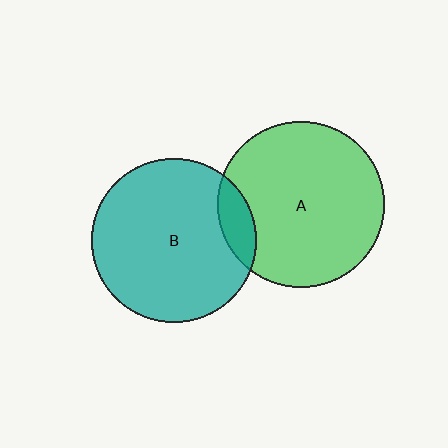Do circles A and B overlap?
Yes.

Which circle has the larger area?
Circle A (green).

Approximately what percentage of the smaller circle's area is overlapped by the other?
Approximately 10%.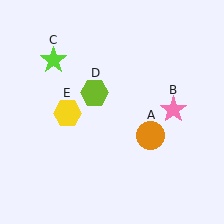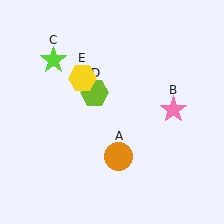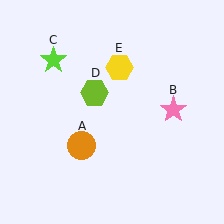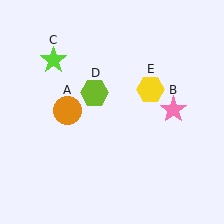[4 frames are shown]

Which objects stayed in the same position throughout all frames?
Pink star (object B) and lime star (object C) and lime hexagon (object D) remained stationary.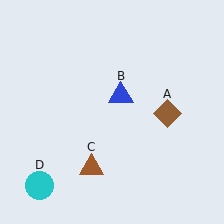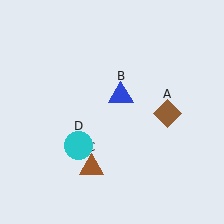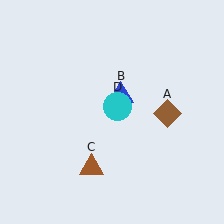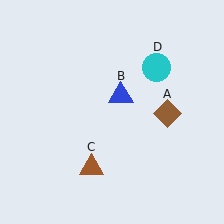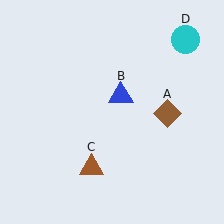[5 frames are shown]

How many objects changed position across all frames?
1 object changed position: cyan circle (object D).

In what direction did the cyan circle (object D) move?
The cyan circle (object D) moved up and to the right.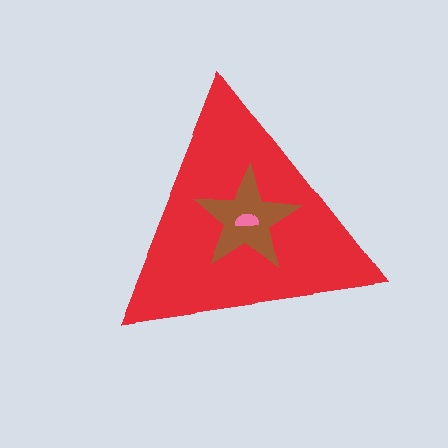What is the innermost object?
The pink semicircle.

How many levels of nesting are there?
3.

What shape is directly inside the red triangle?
The brown star.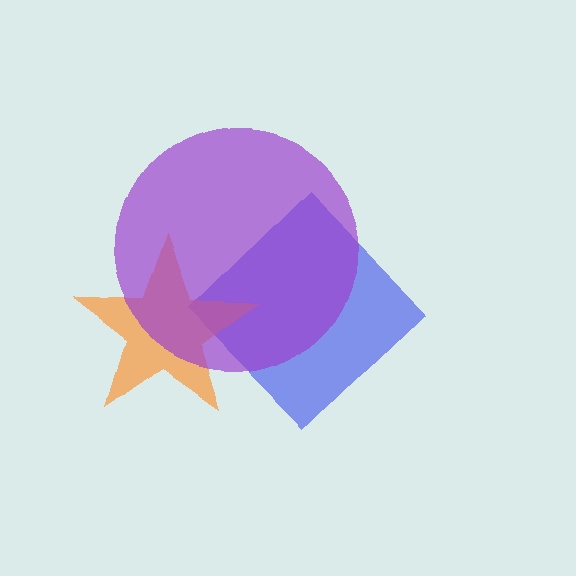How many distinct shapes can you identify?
There are 3 distinct shapes: a blue diamond, an orange star, a purple circle.